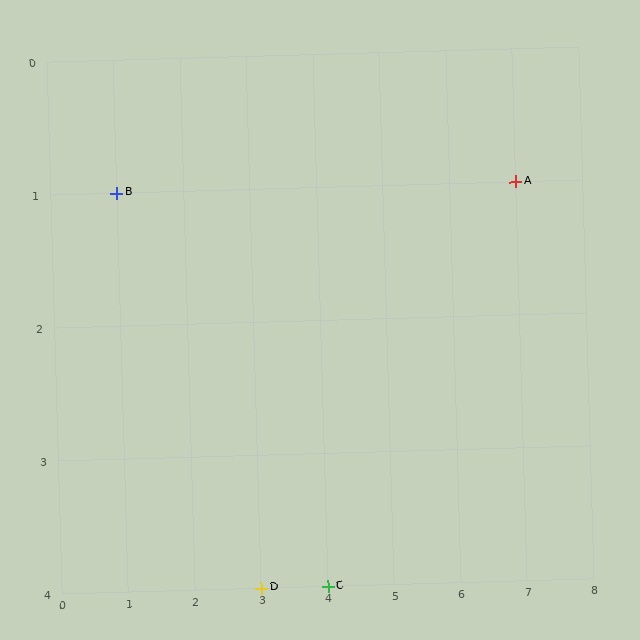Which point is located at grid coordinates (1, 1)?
Point B is at (1, 1).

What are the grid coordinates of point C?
Point C is at grid coordinates (4, 4).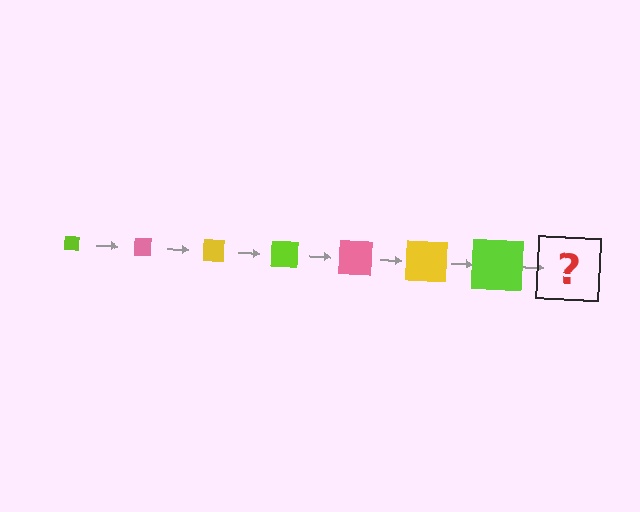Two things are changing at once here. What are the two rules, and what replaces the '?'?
The two rules are that the square grows larger each step and the color cycles through lime, pink, and yellow. The '?' should be a pink square, larger than the previous one.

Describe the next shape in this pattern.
It should be a pink square, larger than the previous one.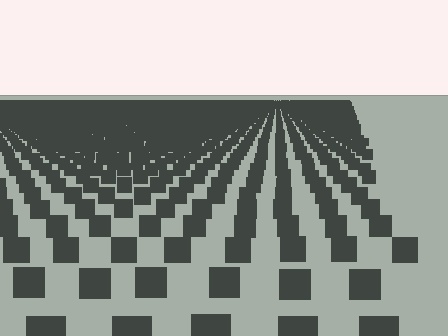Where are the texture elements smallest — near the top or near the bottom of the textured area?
Near the top.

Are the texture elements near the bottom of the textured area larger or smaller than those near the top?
Larger. Near the bottom, elements are closer to the viewer and appear at a bigger on-screen size.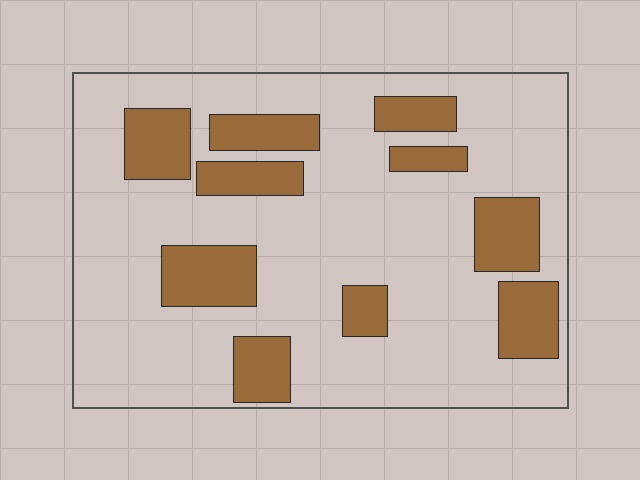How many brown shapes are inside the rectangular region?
10.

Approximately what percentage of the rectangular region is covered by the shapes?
Approximately 25%.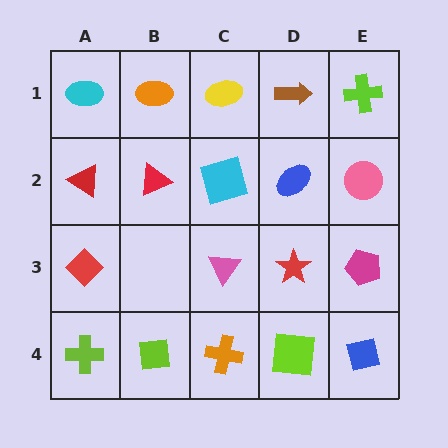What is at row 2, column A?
A red triangle.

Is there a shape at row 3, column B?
No, that cell is empty.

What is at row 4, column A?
A lime cross.